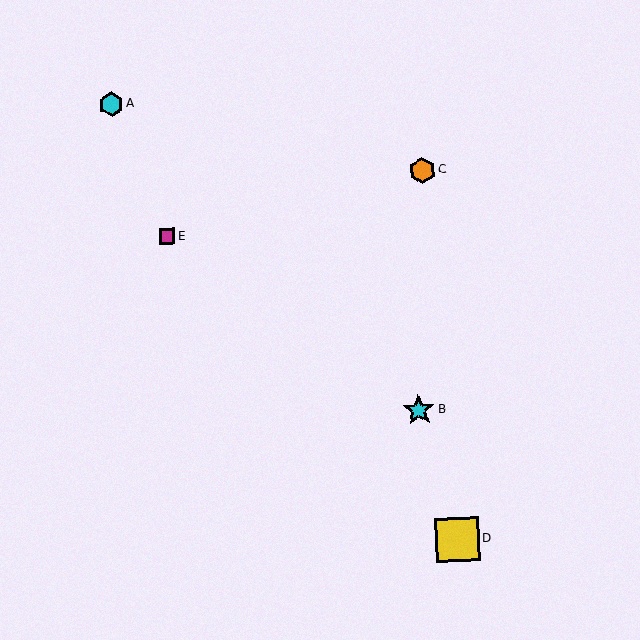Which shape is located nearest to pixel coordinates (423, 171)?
The orange hexagon (labeled C) at (422, 170) is nearest to that location.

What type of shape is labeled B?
Shape B is a cyan star.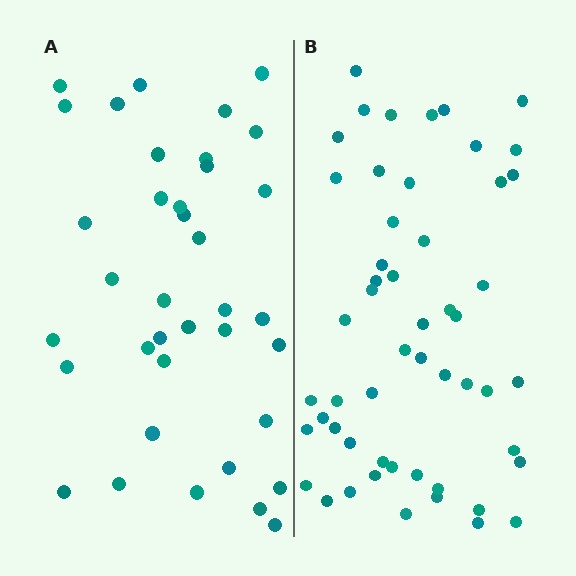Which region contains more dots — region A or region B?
Region B (the right region) has more dots.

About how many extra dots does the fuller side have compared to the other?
Region B has approximately 15 more dots than region A.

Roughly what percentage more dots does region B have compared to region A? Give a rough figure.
About 45% more.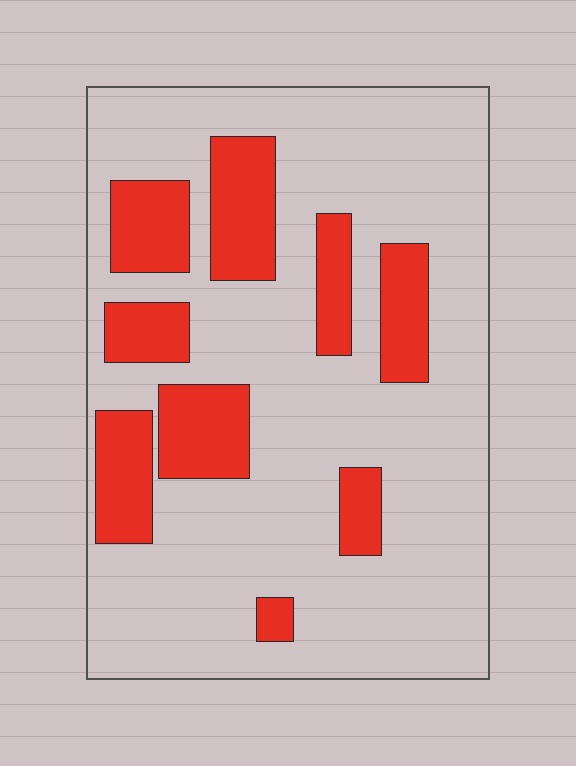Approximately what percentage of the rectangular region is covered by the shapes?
Approximately 25%.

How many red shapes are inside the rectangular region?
9.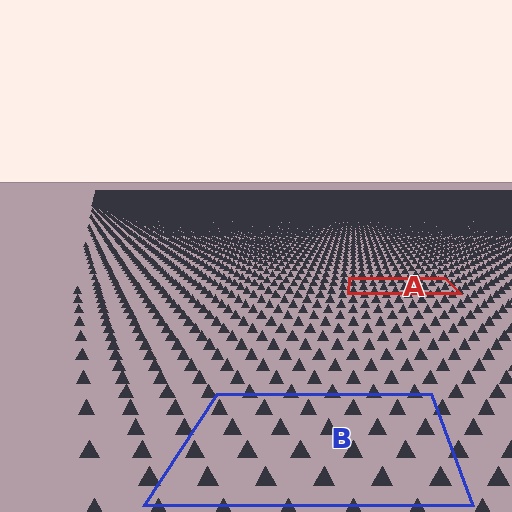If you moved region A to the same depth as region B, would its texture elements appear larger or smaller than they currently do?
They would appear larger. At a closer depth, the same texture elements are projected at a bigger on-screen size.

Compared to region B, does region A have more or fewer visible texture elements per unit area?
Region A has more texture elements per unit area — they are packed more densely because it is farther away.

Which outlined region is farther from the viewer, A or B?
Region A is farther from the viewer — the texture elements inside it appear smaller and more densely packed.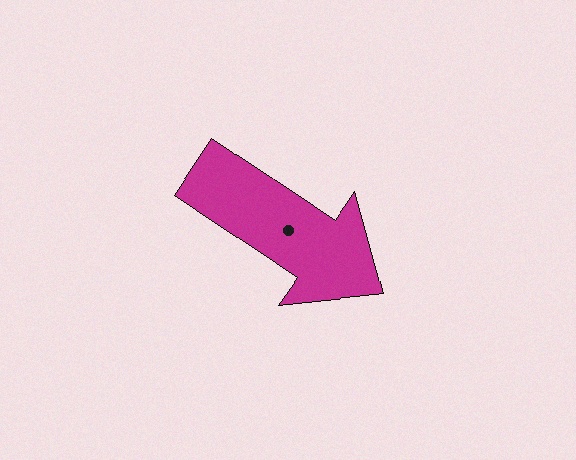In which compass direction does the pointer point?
Southeast.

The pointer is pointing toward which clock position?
Roughly 4 o'clock.